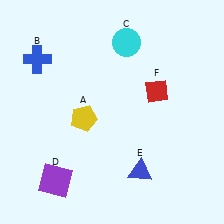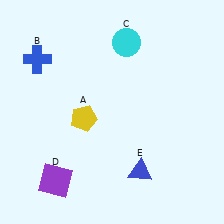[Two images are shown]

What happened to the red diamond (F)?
The red diamond (F) was removed in Image 2. It was in the top-right area of Image 1.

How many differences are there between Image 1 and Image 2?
There is 1 difference between the two images.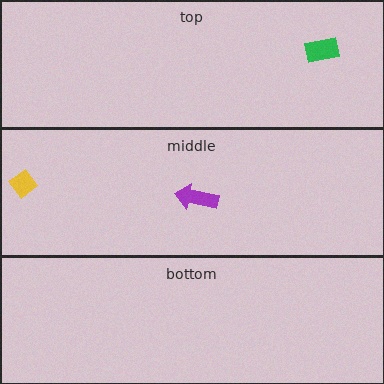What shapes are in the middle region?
The yellow diamond, the purple arrow.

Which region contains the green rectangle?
The top region.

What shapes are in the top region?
The green rectangle.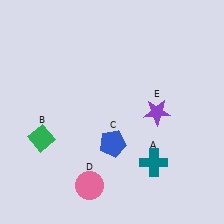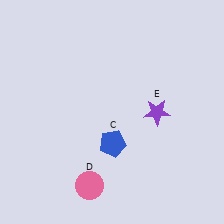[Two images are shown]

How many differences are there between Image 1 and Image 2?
There are 2 differences between the two images.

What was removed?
The teal cross (A), the green diamond (B) were removed in Image 2.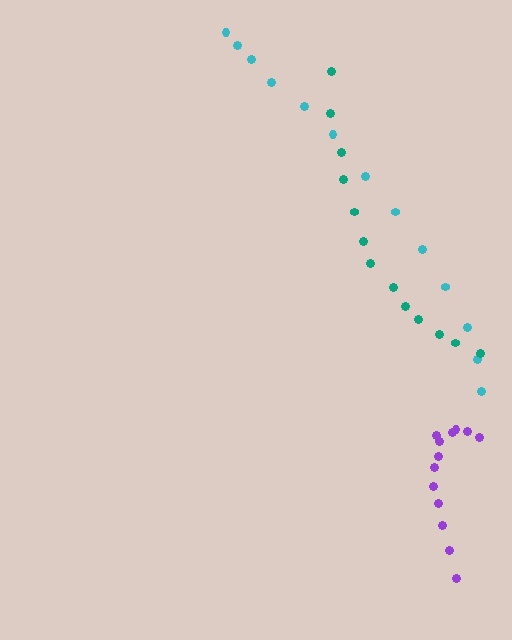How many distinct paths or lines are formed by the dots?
There are 3 distinct paths.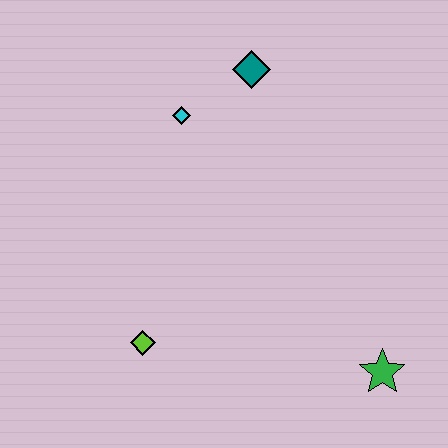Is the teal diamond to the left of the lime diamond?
No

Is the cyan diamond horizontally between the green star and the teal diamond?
No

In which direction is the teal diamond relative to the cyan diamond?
The teal diamond is to the right of the cyan diamond.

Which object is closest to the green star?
The lime diamond is closest to the green star.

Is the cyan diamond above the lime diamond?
Yes